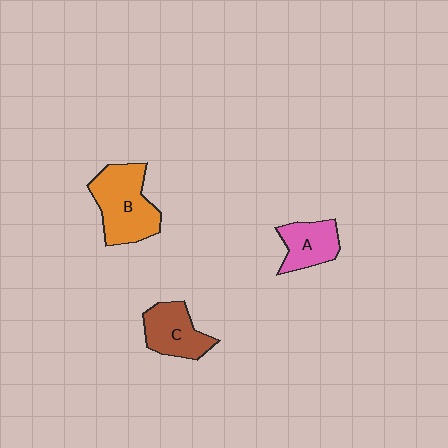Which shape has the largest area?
Shape B (orange).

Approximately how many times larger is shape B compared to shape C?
Approximately 1.4 times.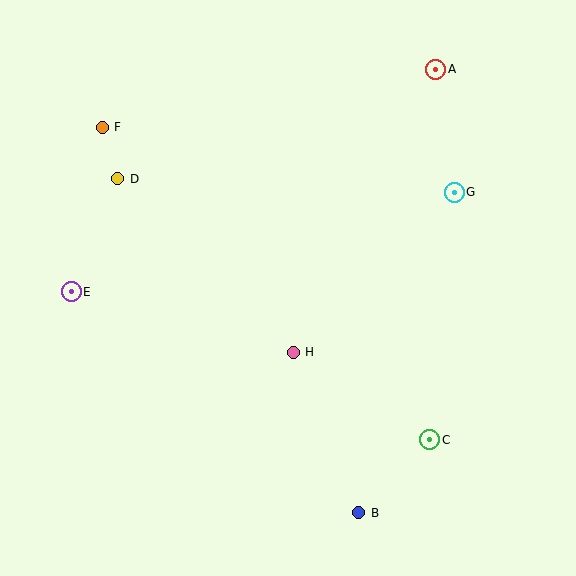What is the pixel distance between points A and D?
The distance between A and D is 336 pixels.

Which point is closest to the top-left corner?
Point F is closest to the top-left corner.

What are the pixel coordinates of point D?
Point D is at (118, 179).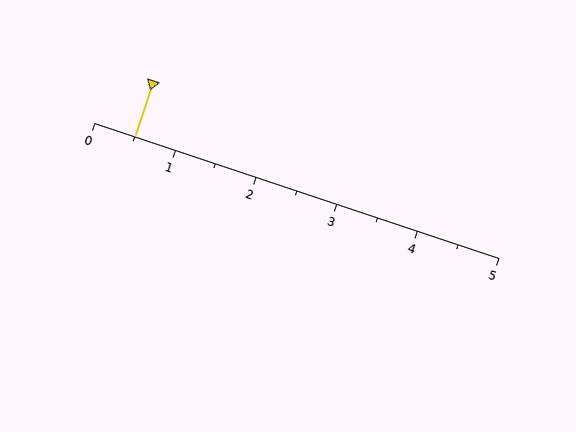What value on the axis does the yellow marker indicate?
The marker indicates approximately 0.5.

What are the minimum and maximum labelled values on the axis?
The axis runs from 0 to 5.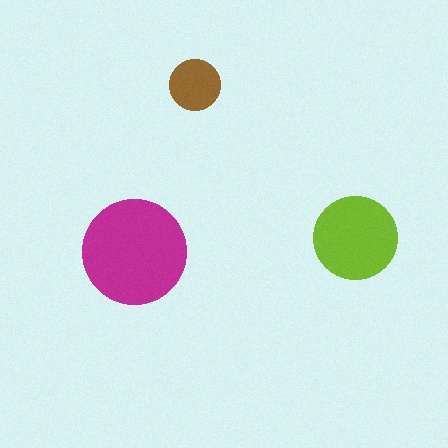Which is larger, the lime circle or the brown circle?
The lime one.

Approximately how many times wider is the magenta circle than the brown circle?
About 2 times wider.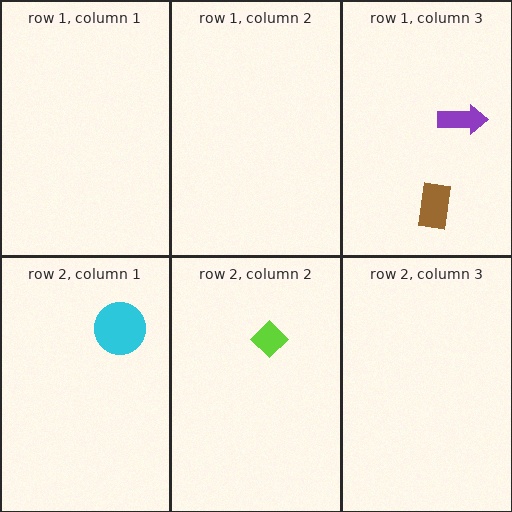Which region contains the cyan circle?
The row 2, column 1 region.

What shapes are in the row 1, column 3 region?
The purple arrow, the brown rectangle.